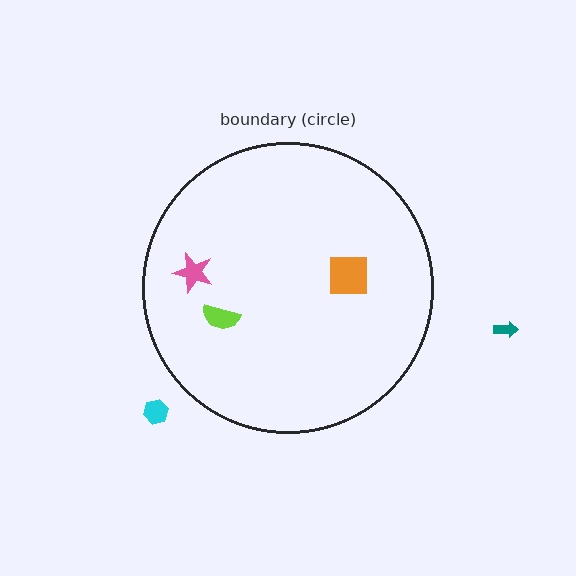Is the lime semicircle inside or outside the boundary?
Inside.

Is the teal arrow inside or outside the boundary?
Outside.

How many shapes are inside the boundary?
3 inside, 2 outside.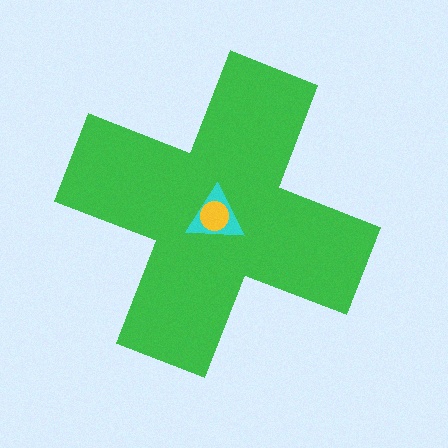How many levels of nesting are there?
3.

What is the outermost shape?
The green cross.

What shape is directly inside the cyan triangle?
The yellow circle.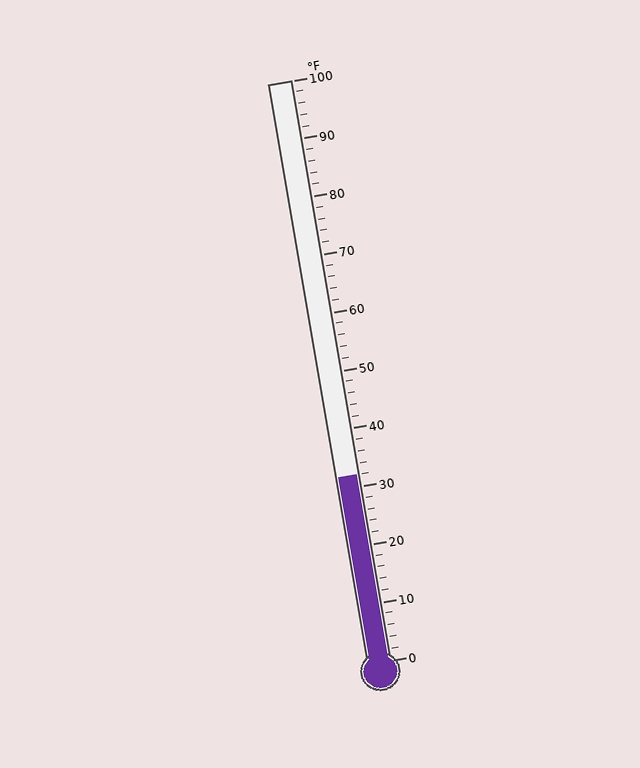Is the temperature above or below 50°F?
The temperature is below 50°F.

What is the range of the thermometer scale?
The thermometer scale ranges from 0°F to 100°F.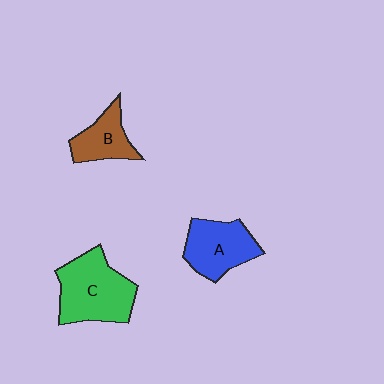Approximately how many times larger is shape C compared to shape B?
Approximately 1.8 times.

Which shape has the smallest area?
Shape B (brown).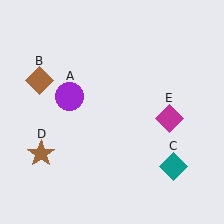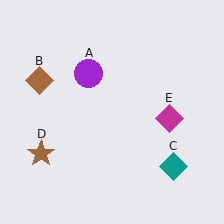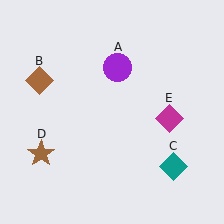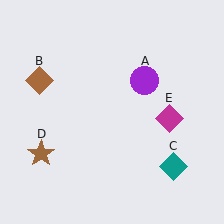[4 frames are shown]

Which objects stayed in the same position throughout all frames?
Brown diamond (object B) and teal diamond (object C) and brown star (object D) and magenta diamond (object E) remained stationary.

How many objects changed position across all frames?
1 object changed position: purple circle (object A).